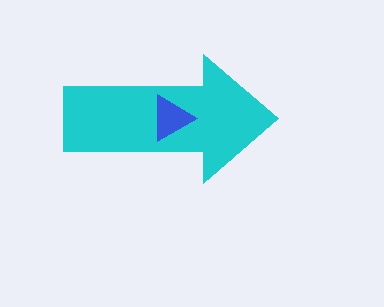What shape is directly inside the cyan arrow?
The blue triangle.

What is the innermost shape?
The blue triangle.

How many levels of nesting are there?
2.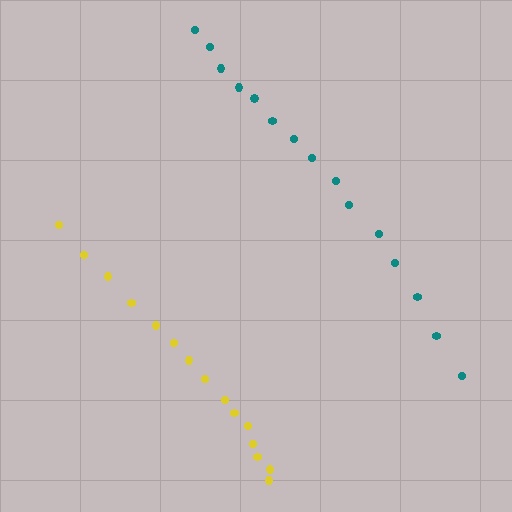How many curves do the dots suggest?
There are 2 distinct paths.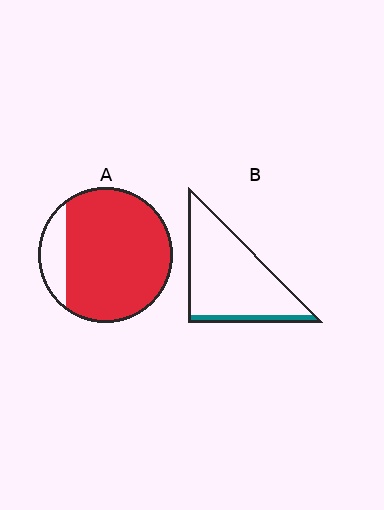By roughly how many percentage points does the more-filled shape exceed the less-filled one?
By roughly 75 percentage points (A over B).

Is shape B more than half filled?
No.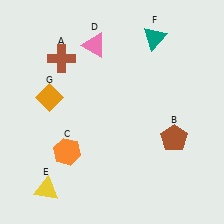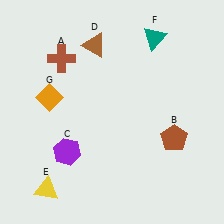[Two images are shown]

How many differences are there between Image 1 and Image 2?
There are 2 differences between the two images.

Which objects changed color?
C changed from orange to purple. D changed from pink to brown.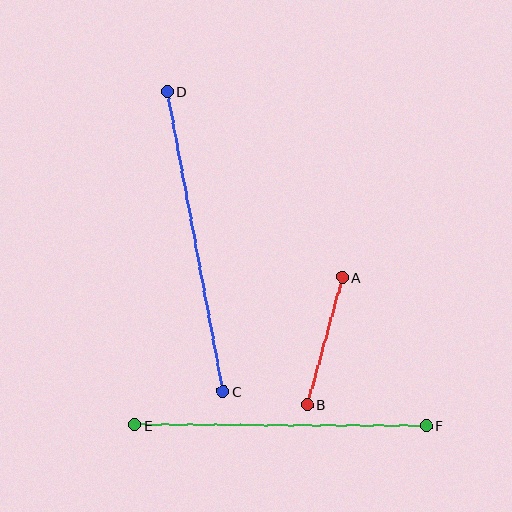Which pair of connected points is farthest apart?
Points C and D are farthest apart.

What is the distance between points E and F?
The distance is approximately 292 pixels.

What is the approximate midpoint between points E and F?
The midpoint is at approximately (281, 425) pixels.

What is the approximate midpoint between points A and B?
The midpoint is at approximately (325, 341) pixels.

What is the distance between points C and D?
The distance is approximately 306 pixels.